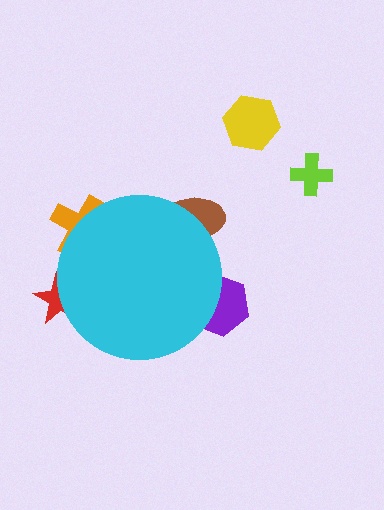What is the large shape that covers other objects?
A cyan circle.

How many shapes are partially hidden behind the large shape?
4 shapes are partially hidden.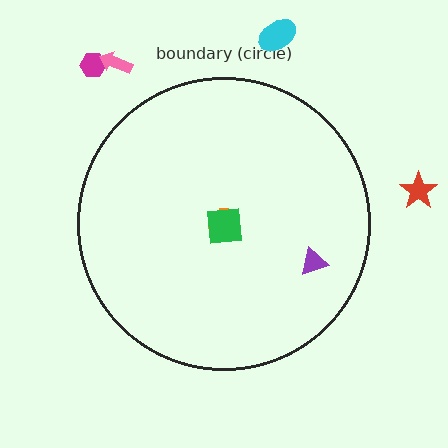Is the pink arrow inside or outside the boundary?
Outside.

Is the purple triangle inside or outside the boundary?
Inside.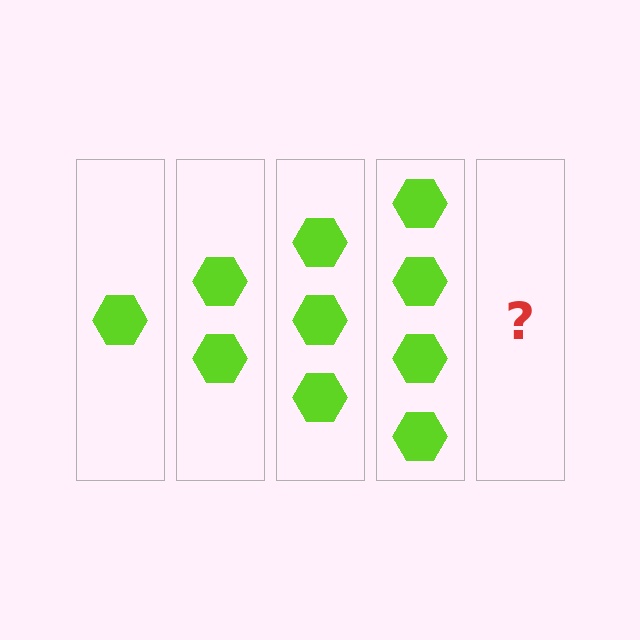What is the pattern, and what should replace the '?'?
The pattern is that each step adds one more hexagon. The '?' should be 5 hexagons.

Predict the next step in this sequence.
The next step is 5 hexagons.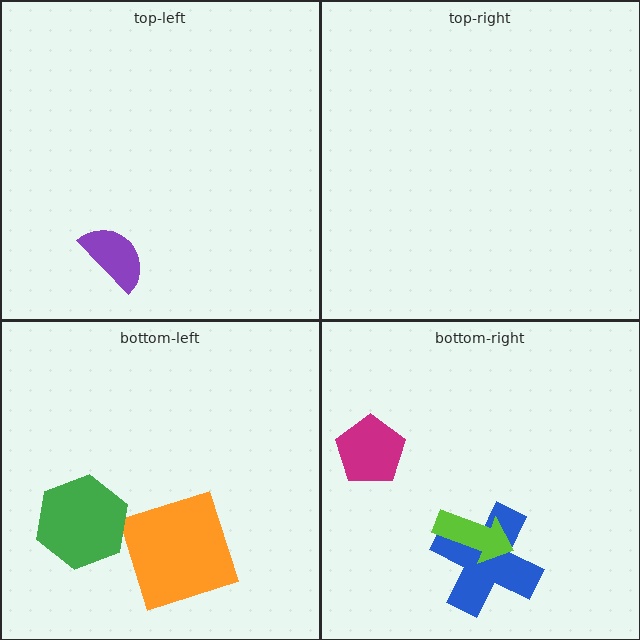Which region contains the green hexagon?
The bottom-left region.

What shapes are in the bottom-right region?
The magenta pentagon, the blue cross, the lime arrow.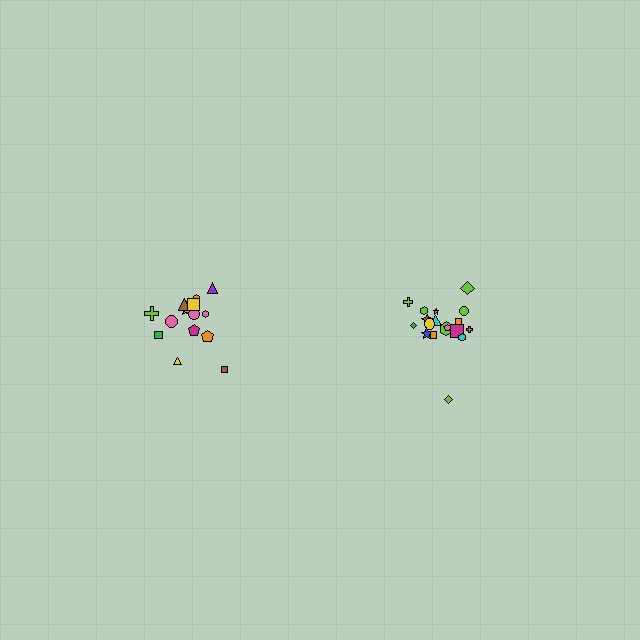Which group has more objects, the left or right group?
The right group.